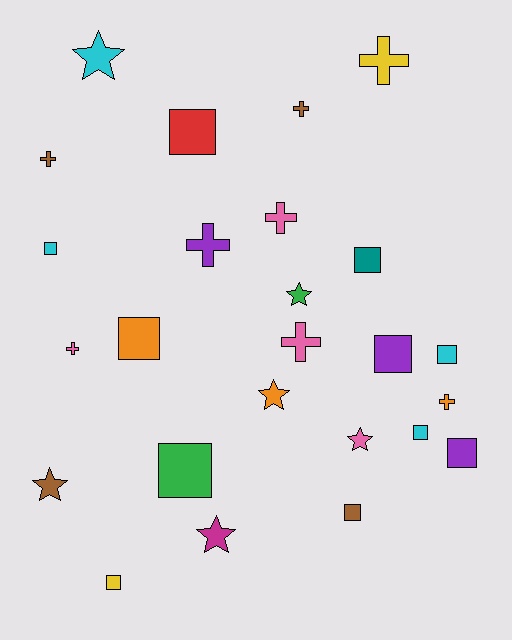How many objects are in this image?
There are 25 objects.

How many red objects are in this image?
There is 1 red object.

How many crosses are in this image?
There are 8 crosses.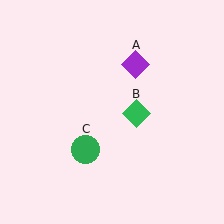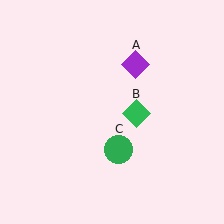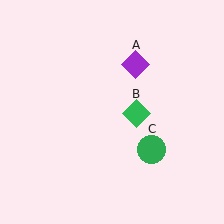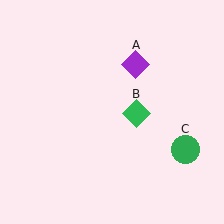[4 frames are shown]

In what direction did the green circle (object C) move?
The green circle (object C) moved right.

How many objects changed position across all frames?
1 object changed position: green circle (object C).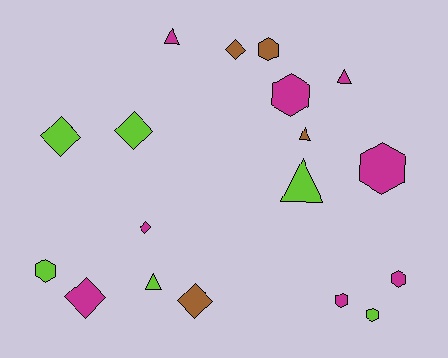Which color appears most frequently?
Magenta, with 8 objects.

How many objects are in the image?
There are 18 objects.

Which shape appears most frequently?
Hexagon, with 7 objects.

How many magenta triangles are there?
There are 2 magenta triangles.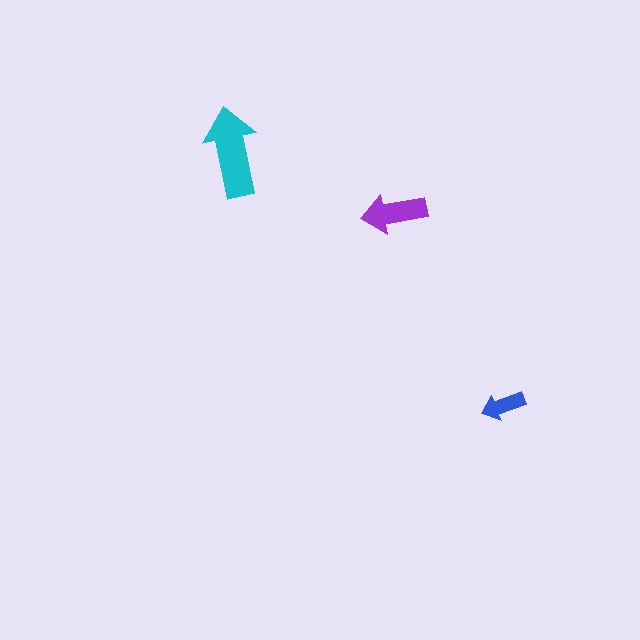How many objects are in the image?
There are 3 objects in the image.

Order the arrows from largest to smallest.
the cyan one, the purple one, the blue one.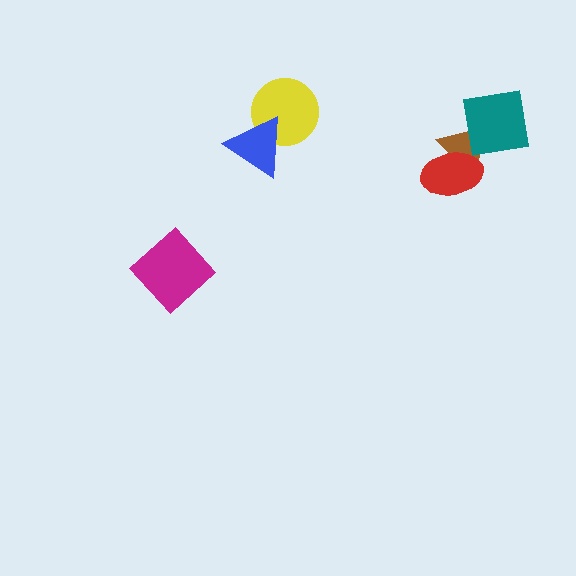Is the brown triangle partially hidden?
Yes, it is partially covered by another shape.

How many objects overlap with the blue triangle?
1 object overlaps with the blue triangle.